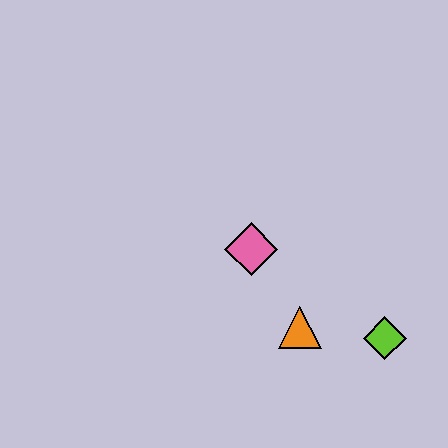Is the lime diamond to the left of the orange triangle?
No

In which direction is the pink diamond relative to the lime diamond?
The pink diamond is to the left of the lime diamond.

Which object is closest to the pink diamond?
The orange triangle is closest to the pink diamond.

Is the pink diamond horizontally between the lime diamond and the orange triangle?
No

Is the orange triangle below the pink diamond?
Yes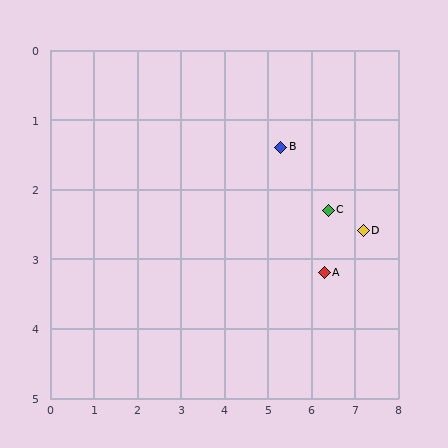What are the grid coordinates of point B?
Point B is at approximately (5.3, 1.4).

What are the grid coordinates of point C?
Point C is at approximately (6.4, 2.3).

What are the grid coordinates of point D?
Point D is at approximately (7.2, 2.6).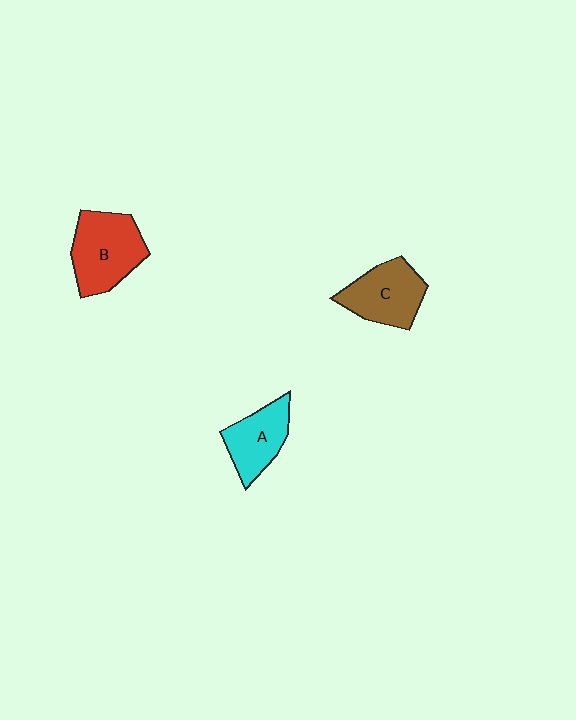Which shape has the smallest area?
Shape A (cyan).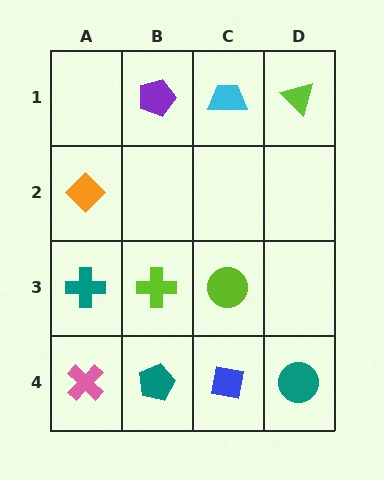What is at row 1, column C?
A cyan trapezoid.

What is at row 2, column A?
An orange diamond.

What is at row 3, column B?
A lime cross.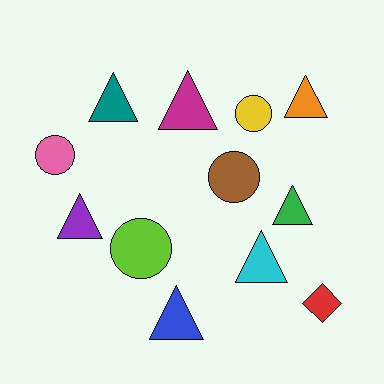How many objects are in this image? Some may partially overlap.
There are 12 objects.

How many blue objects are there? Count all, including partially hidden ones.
There is 1 blue object.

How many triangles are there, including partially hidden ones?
There are 7 triangles.